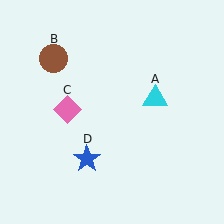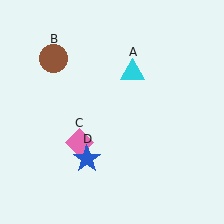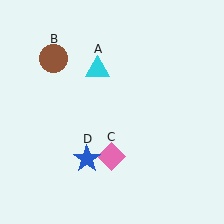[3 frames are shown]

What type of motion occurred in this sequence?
The cyan triangle (object A), pink diamond (object C) rotated counterclockwise around the center of the scene.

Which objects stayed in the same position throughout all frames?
Brown circle (object B) and blue star (object D) remained stationary.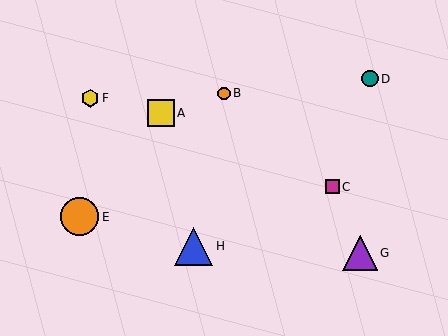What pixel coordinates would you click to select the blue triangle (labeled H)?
Click at (194, 246) to select the blue triangle H.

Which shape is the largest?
The orange circle (labeled E) is the largest.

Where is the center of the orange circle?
The center of the orange circle is at (79, 217).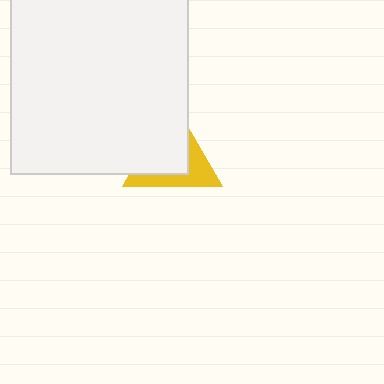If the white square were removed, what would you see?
You would see the complete yellow triangle.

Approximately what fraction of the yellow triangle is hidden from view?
Roughly 60% of the yellow triangle is hidden behind the white square.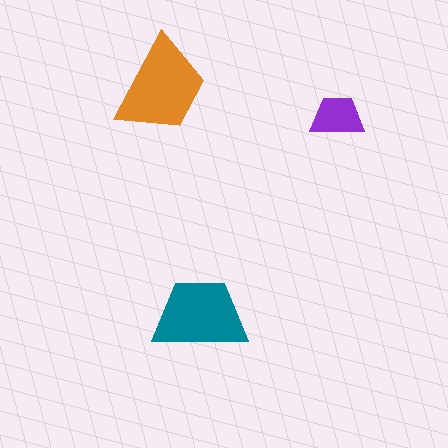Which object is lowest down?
The teal trapezoid is bottommost.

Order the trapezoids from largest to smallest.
the orange one, the teal one, the purple one.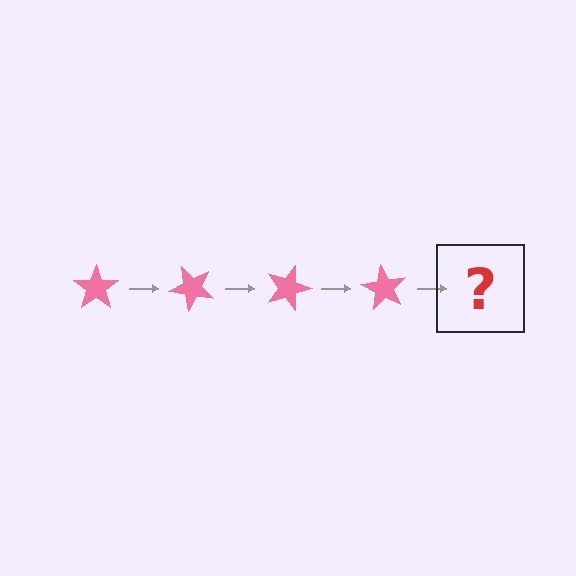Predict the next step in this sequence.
The next step is a pink star rotated 180 degrees.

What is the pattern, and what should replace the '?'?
The pattern is that the star rotates 45 degrees each step. The '?' should be a pink star rotated 180 degrees.